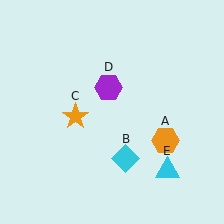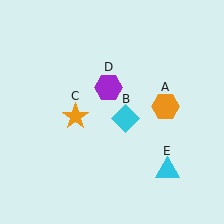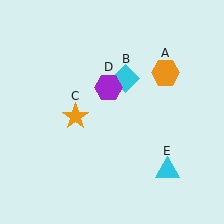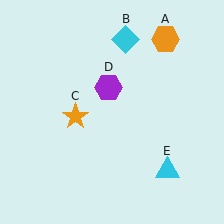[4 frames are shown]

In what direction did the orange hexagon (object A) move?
The orange hexagon (object A) moved up.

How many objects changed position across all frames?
2 objects changed position: orange hexagon (object A), cyan diamond (object B).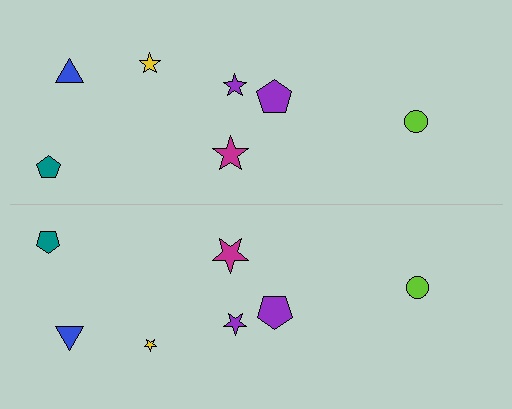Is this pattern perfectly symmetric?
No, the pattern is not perfectly symmetric. The yellow star on the bottom side has a different size than its mirror counterpart.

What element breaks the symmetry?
The yellow star on the bottom side has a different size than its mirror counterpart.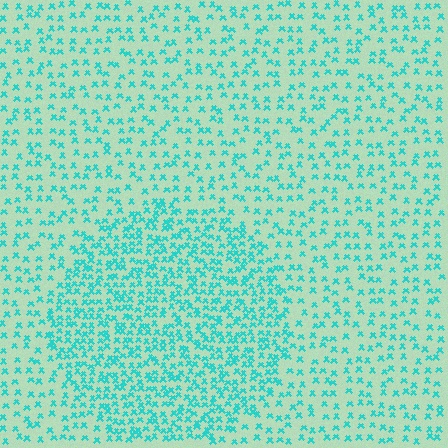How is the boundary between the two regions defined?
The boundary is defined by a change in element density (approximately 2.0x ratio). All elements are the same color, size, and shape.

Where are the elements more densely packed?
The elements are more densely packed inside the circle boundary.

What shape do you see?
I see a circle.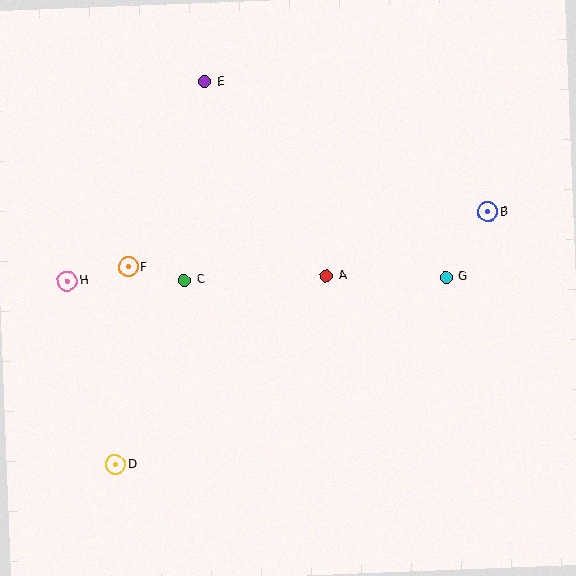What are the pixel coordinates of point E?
Point E is at (205, 82).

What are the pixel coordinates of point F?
Point F is at (128, 267).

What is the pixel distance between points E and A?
The distance between E and A is 229 pixels.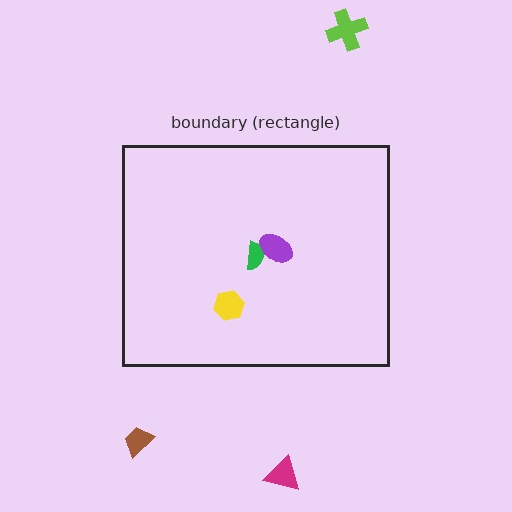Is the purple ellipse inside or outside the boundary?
Inside.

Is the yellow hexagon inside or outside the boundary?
Inside.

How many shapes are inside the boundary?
3 inside, 3 outside.